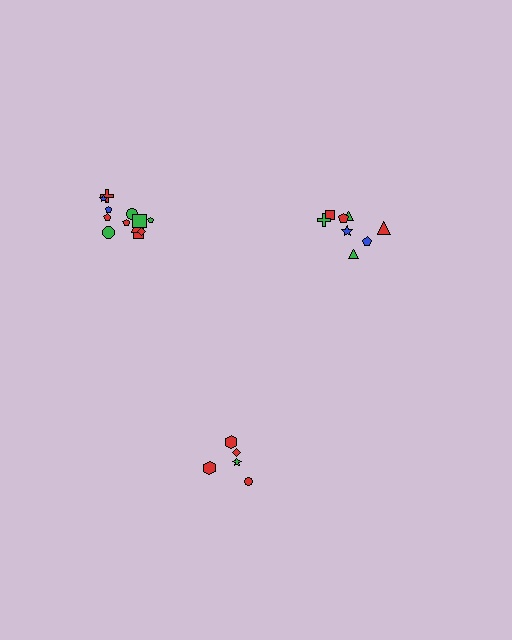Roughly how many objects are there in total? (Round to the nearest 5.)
Roughly 25 objects in total.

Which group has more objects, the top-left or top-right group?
The top-left group.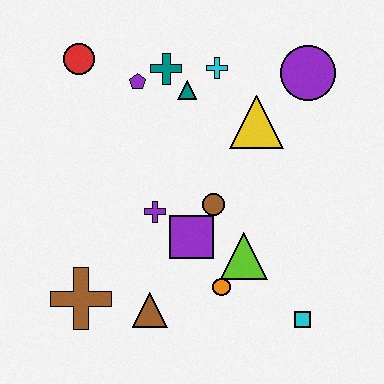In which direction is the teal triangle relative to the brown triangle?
The teal triangle is above the brown triangle.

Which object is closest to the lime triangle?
The orange circle is closest to the lime triangle.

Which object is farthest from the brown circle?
The red circle is farthest from the brown circle.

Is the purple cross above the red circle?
No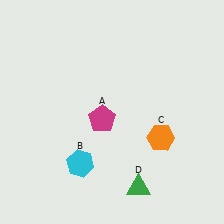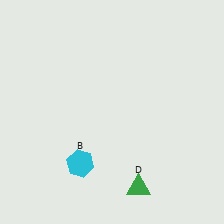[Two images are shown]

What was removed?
The orange hexagon (C), the magenta pentagon (A) were removed in Image 2.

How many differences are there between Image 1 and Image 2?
There are 2 differences between the two images.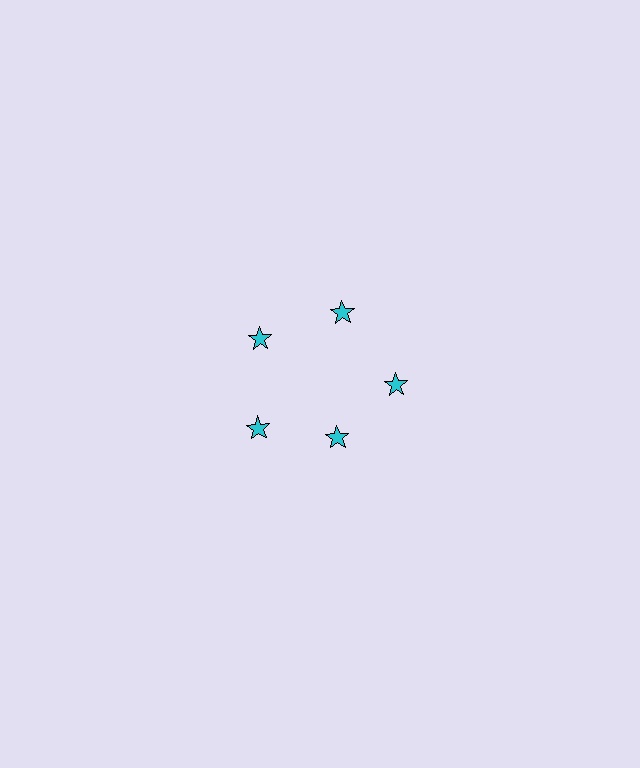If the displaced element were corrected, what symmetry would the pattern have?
It would have 5-fold rotational symmetry — the pattern would map onto itself every 72 degrees.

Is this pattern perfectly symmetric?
No. The 5 cyan stars are arranged in a ring, but one element near the 5 o'clock position is pulled inward toward the center, breaking the 5-fold rotational symmetry.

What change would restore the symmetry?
The symmetry would be restored by moving it outward, back onto the ring so that all 5 stars sit at equal angles and equal distance from the center.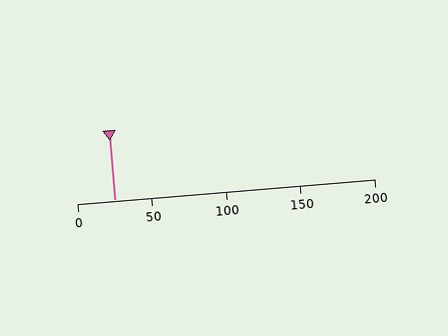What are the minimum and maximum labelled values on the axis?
The axis runs from 0 to 200.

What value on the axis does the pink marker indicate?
The marker indicates approximately 25.